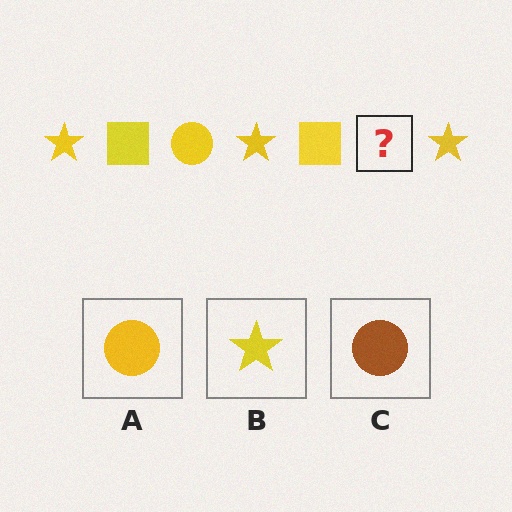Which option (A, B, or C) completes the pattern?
A.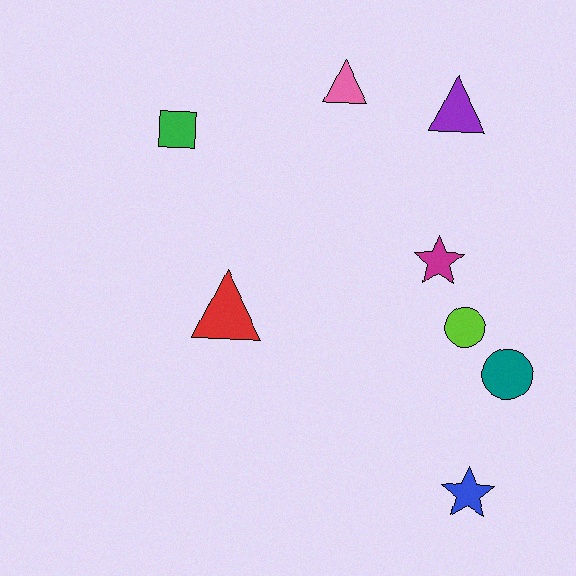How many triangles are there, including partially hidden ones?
There are 3 triangles.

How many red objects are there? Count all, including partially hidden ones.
There is 1 red object.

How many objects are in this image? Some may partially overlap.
There are 8 objects.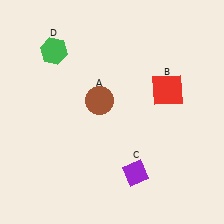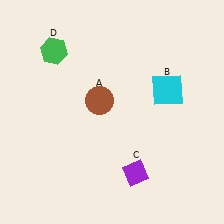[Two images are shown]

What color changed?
The square (B) changed from red in Image 1 to cyan in Image 2.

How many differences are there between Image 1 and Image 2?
There is 1 difference between the two images.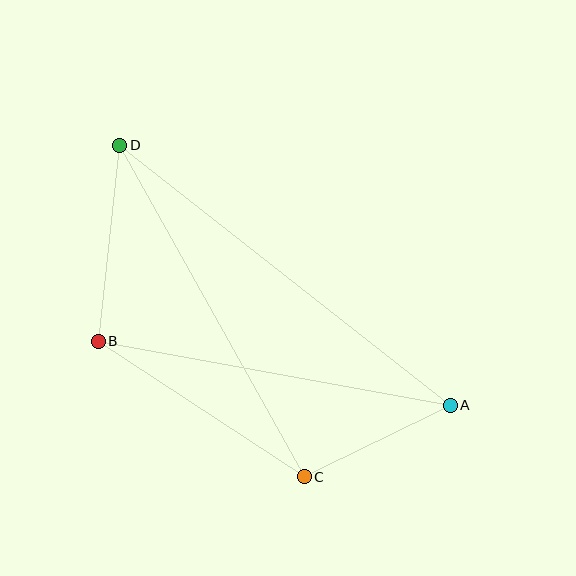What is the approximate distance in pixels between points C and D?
The distance between C and D is approximately 380 pixels.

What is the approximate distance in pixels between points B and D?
The distance between B and D is approximately 197 pixels.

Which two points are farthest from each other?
Points A and D are farthest from each other.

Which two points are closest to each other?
Points A and C are closest to each other.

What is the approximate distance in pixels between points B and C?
The distance between B and C is approximately 247 pixels.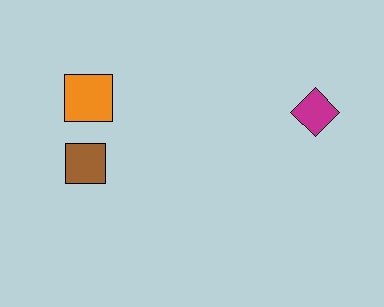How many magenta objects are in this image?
There is 1 magenta object.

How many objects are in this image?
There are 3 objects.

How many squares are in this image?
There are 2 squares.